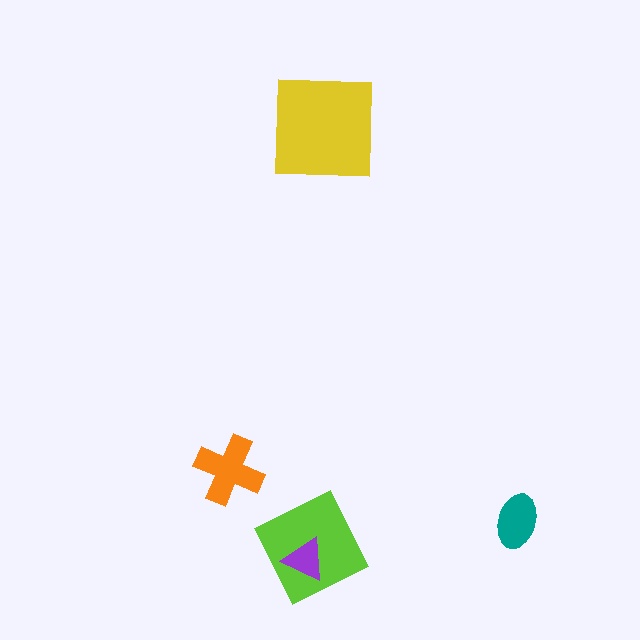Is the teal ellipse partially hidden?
No, no other shape covers it.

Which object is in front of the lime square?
The purple triangle is in front of the lime square.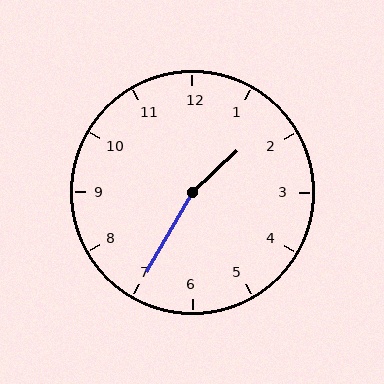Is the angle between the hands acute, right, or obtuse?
It is obtuse.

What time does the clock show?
1:35.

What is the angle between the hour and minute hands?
Approximately 162 degrees.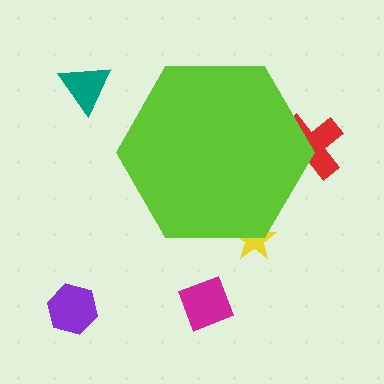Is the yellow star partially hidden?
Yes, the yellow star is partially hidden behind the lime hexagon.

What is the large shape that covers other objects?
A lime hexagon.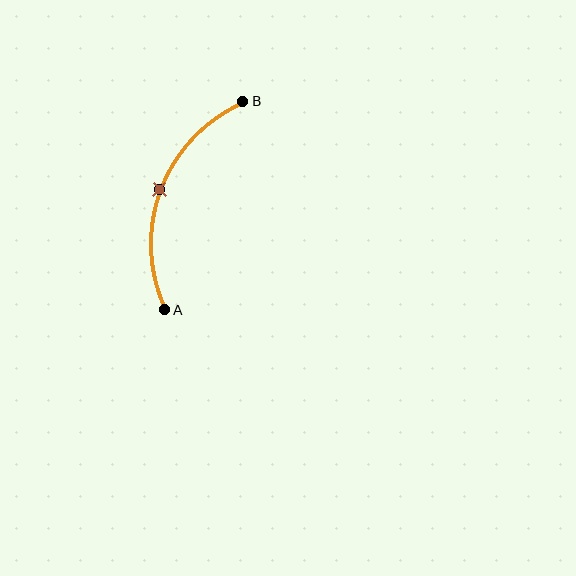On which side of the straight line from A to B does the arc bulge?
The arc bulges to the left of the straight line connecting A and B.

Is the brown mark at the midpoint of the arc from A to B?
Yes. The brown mark lies on the arc at equal arc-length from both A and B — it is the arc midpoint.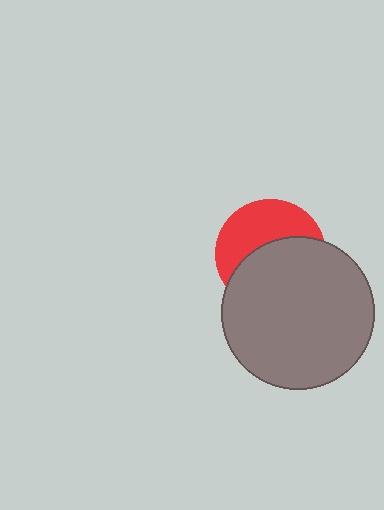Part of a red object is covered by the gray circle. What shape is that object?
It is a circle.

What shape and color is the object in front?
The object in front is a gray circle.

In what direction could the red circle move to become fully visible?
The red circle could move up. That would shift it out from behind the gray circle entirely.